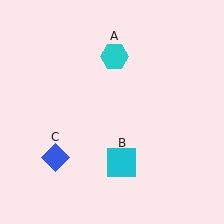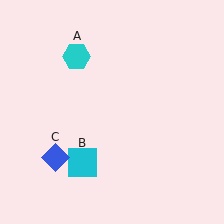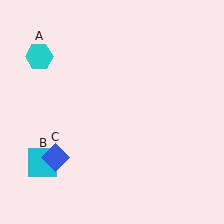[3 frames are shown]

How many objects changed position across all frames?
2 objects changed position: cyan hexagon (object A), cyan square (object B).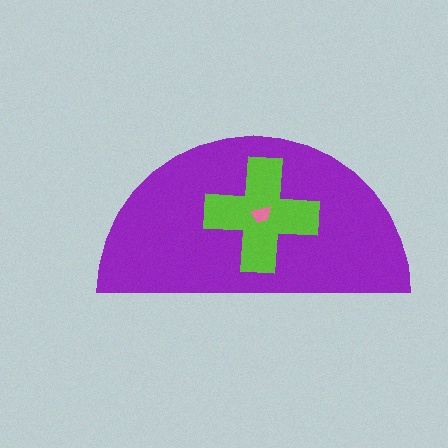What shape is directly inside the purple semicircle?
The lime cross.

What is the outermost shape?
The purple semicircle.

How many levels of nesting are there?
3.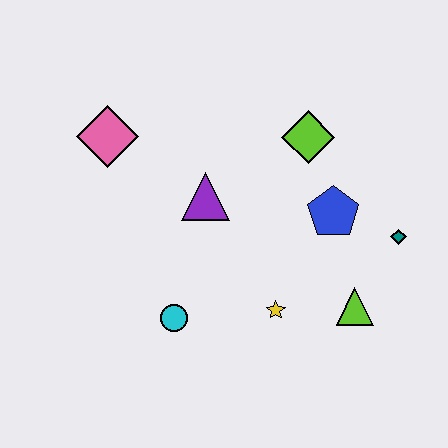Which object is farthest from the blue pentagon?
The pink diamond is farthest from the blue pentagon.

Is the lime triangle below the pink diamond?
Yes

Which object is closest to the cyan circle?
The yellow star is closest to the cyan circle.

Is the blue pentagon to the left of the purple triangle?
No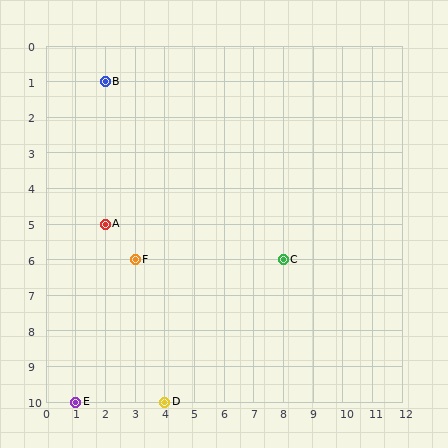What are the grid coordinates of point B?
Point B is at grid coordinates (2, 1).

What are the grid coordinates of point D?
Point D is at grid coordinates (4, 10).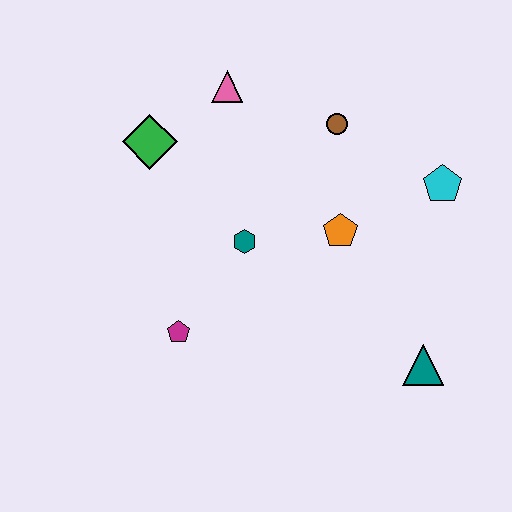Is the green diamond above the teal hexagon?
Yes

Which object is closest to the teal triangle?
The orange pentagon is closest to the teal triangle.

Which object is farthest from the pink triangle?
The teal triangle is farthest from the pink triangle.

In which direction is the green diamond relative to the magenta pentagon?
The green diamond is above the magenta pentagon.